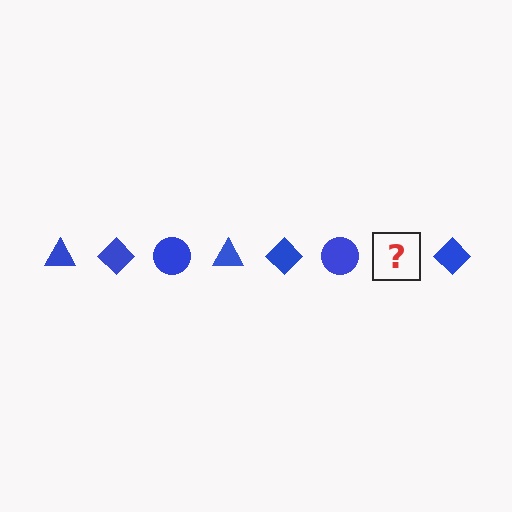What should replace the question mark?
The question mark should be replaced with a blue triangle.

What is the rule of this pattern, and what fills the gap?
The rule is that the pattern cycles through triangle, diamond, circle shapes in blue. The gap should be filled with a blue triangle.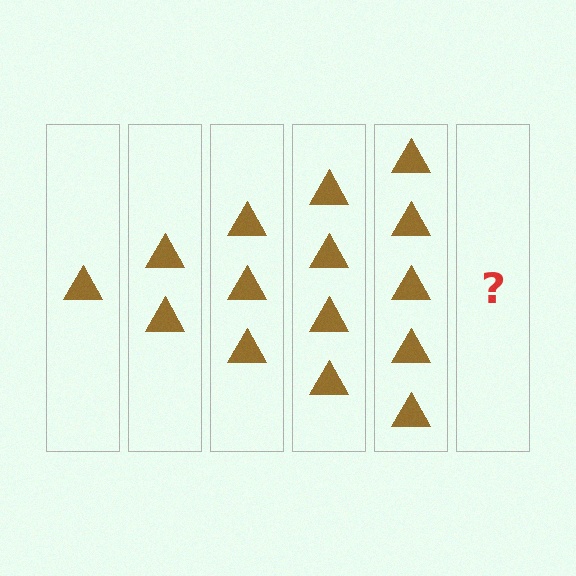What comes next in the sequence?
The next element should be 6 triangles.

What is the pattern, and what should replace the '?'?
The pattern is that each step adds one more triangle. The '?' should be 6 triangles.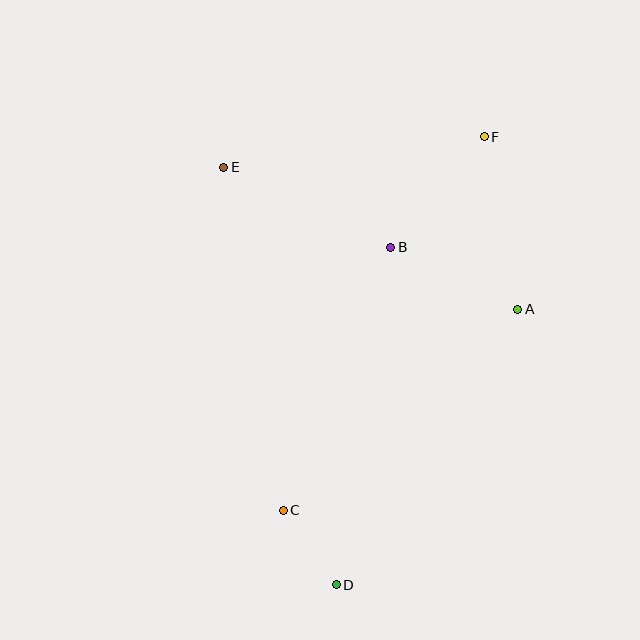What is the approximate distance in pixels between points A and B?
The distance between A and B is approximately 142 pixels.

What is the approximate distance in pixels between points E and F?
The distance between E and F is approximately 262 pixels.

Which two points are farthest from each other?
Points D and F are farthest from each other.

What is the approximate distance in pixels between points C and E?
The distance between C and E is approximately 348 pixels.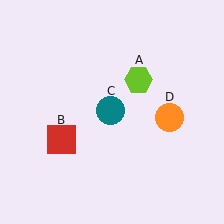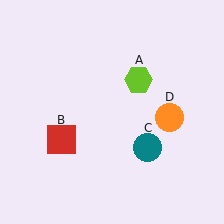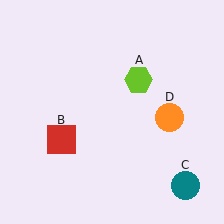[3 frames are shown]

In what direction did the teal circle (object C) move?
The teal circle (object C) moved down and to the right.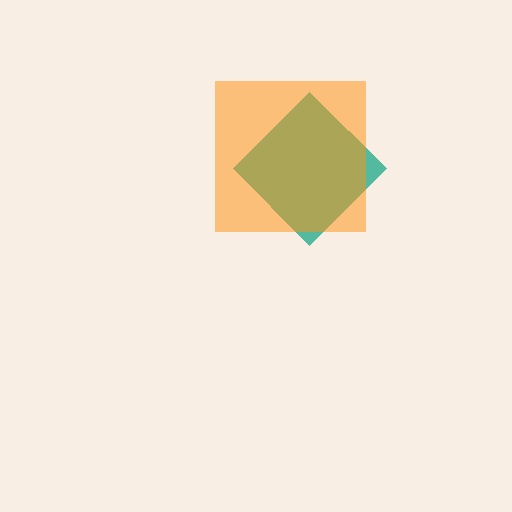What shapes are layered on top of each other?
The layered shapes are: a teal diamond, an orange square.